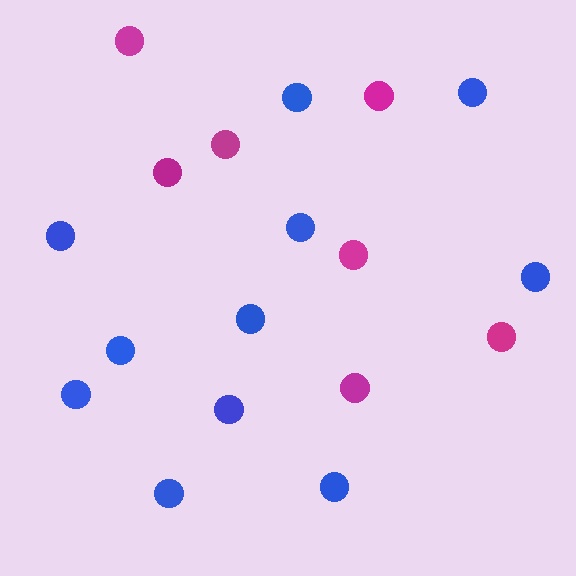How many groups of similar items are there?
There are 2 groups: one group of blue circles (11) and one group of magenta circles (7).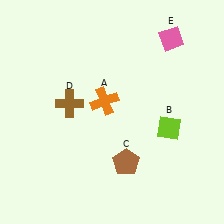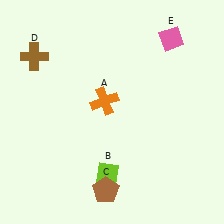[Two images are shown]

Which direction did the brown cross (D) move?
The brown cross (D) moved up.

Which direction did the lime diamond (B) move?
The lime diamond (B) moved left.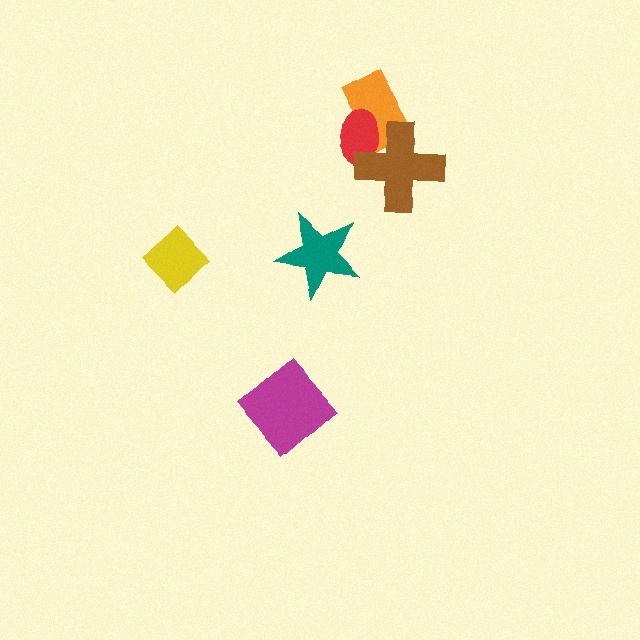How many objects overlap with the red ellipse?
2 objects overlap with the red ellipse.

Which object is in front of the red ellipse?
The brown cross is in front of the red ellipse.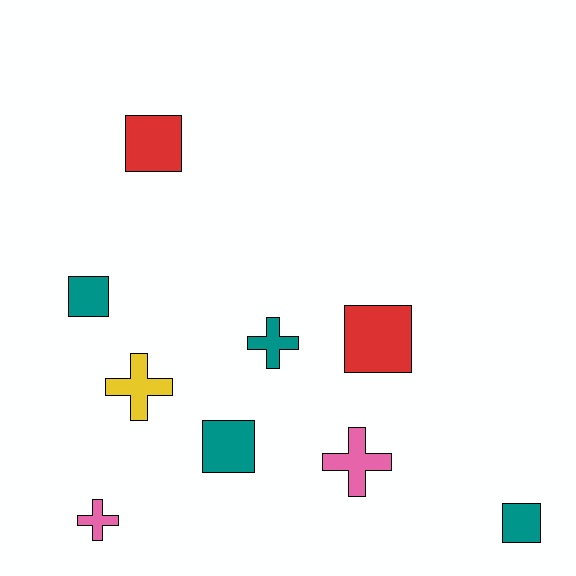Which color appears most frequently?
Teal, with 4 objects.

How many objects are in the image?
There are 9 objects.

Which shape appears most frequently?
Square, with 5 objects.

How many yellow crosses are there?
There is 1 yellow cross.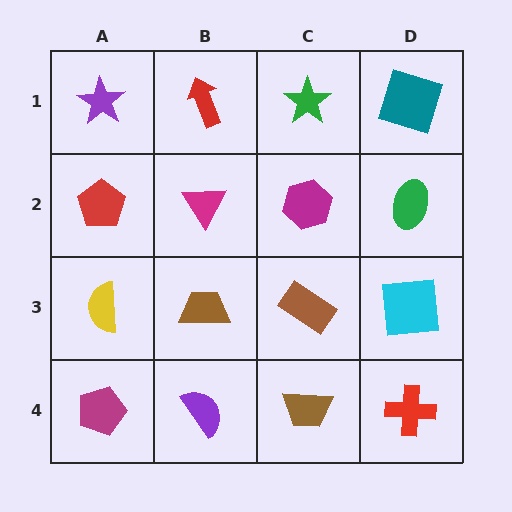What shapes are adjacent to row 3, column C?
A magenta hexagon (row 2, column C), a brown trapezoid (row 4, column C), a brown trapezoid (row 3, column B), a cyan square (row 3, column D).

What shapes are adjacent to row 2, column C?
A green star (row 1, column C), a brown rectangle (row 3, column C), a magenta triangle (row 2, column B), a green ellipse (row 2, column D).